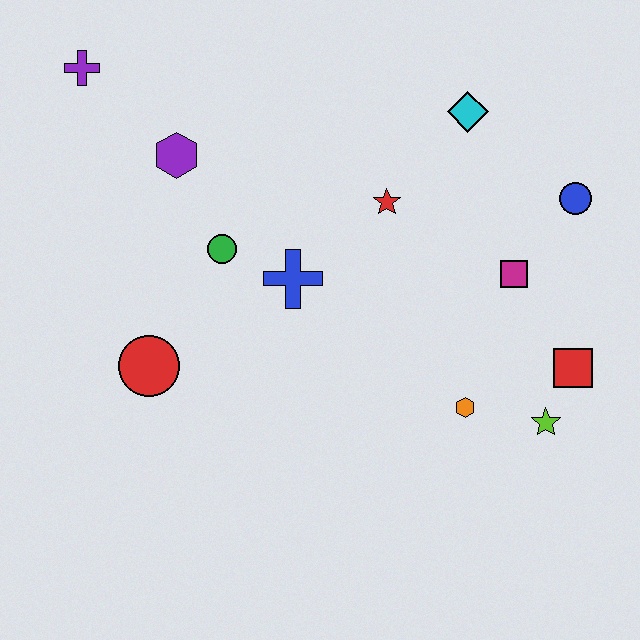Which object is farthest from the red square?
The purple cross is farthest from the red square.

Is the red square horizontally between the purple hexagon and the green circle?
No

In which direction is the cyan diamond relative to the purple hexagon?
The cyan diamond is to the right of the purple hexagon.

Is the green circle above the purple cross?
No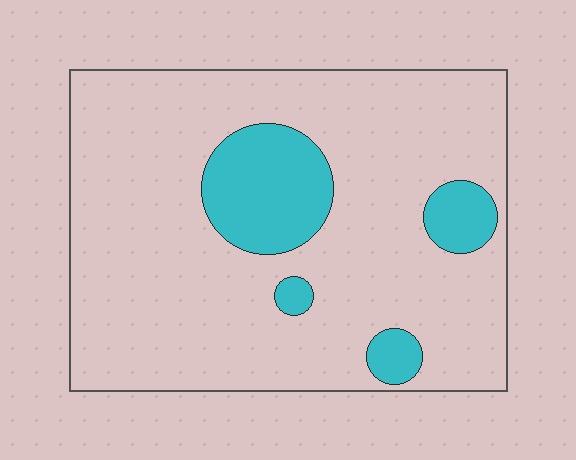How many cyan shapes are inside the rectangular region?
4.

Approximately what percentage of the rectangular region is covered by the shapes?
Approximately 15%.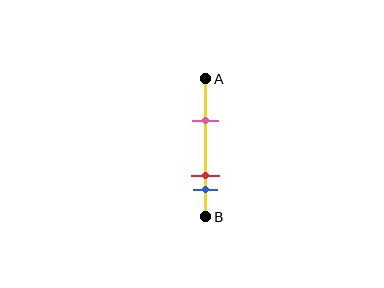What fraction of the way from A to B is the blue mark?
The blue mark is approximately 80% (0.8) of the way from A to B.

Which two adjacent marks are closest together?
The red and blue marks are the closest adjacent pair.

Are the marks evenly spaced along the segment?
No, the marks are not evenly spaced.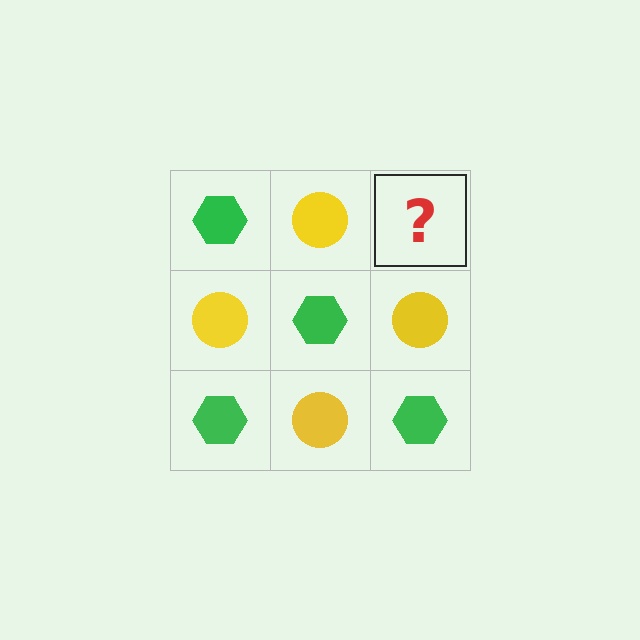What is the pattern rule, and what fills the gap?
The rule is that it alternates green hexagon and yellow circle in a checkerboard pattern. The gap should be filled with a green hexagon.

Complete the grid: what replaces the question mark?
The question mark should be replaced with a green hexagon.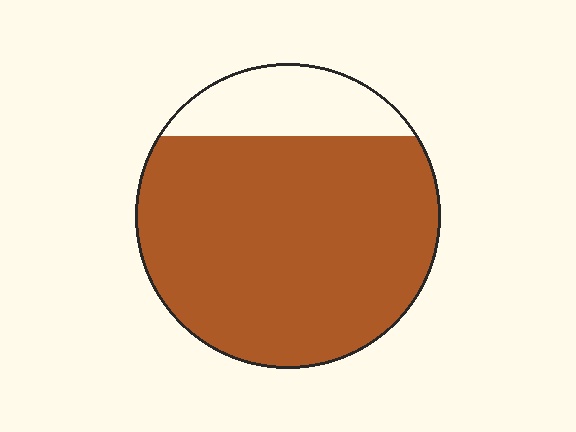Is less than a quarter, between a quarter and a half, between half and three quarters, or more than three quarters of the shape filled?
More than three quarters.